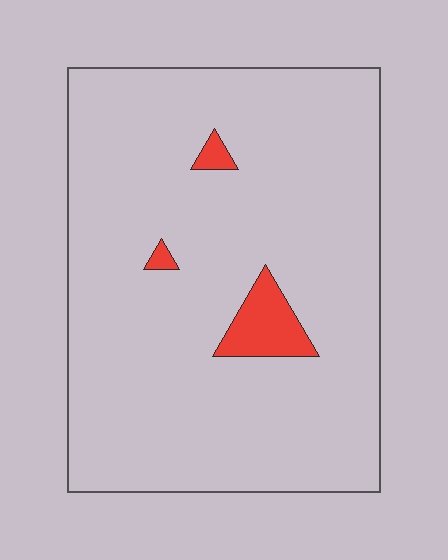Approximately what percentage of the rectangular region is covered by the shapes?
Approximately 5%.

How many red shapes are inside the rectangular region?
3.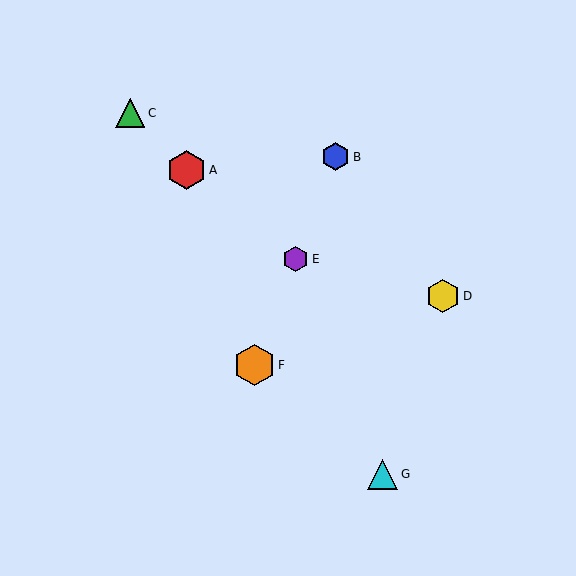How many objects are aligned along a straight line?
3 objects (B, E, F) are aligned along a straight line.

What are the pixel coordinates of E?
Object E is at (296, 259).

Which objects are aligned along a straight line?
Objects B, E, F are aligned along a straight line.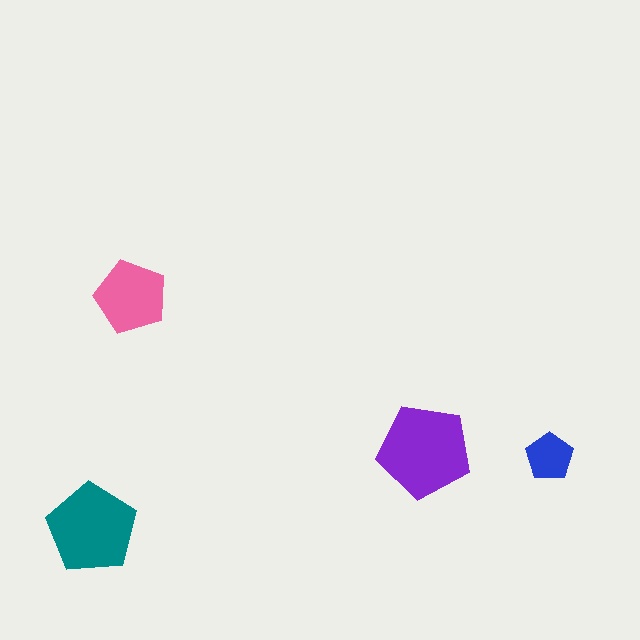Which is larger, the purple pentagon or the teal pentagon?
The purple one.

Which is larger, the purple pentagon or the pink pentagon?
The purple one.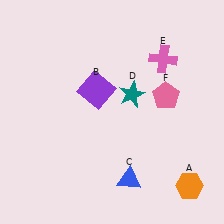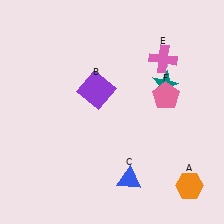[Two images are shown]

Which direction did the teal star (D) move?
The teal star (D) moved right.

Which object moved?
The teal star (D) moved right.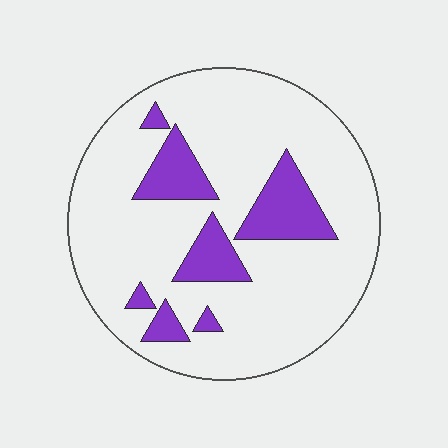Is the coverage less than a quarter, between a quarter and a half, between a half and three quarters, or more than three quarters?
Less than a quarter.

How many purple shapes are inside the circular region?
7.